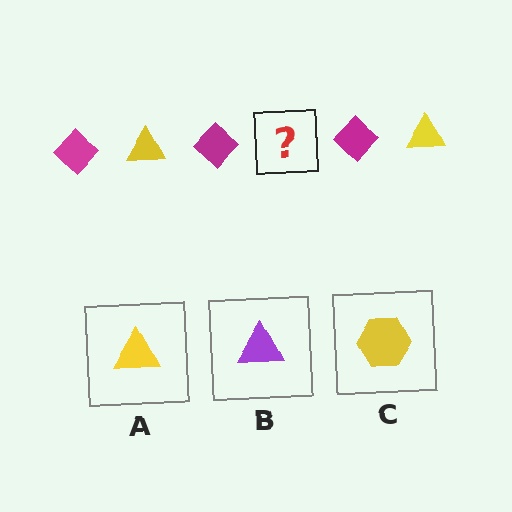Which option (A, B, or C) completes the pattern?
A.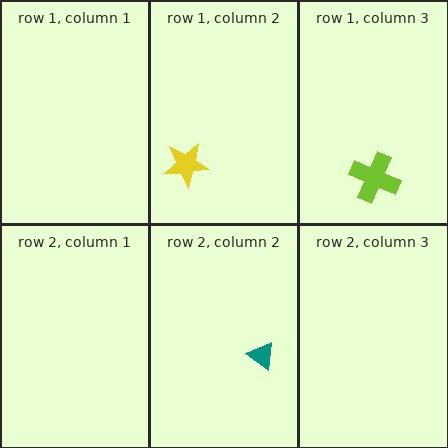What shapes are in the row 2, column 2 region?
The teal triangle.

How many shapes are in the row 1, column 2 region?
1.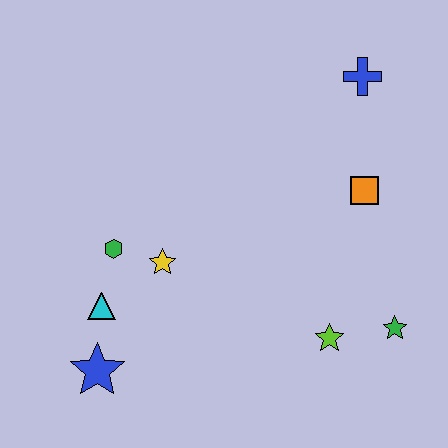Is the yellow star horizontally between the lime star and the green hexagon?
Yes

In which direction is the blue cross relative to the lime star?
The blue cross is above the lime star.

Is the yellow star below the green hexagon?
Yes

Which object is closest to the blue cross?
The orange square is closest to the blue cross.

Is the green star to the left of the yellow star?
No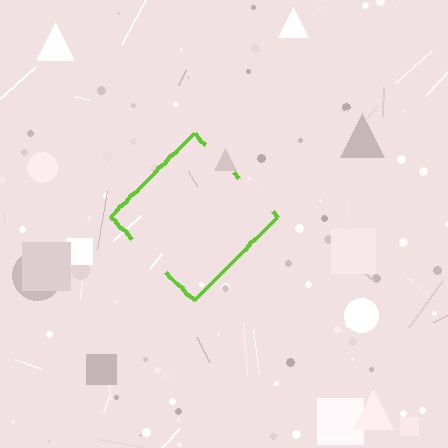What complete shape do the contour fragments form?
The contour fragments form a diamond.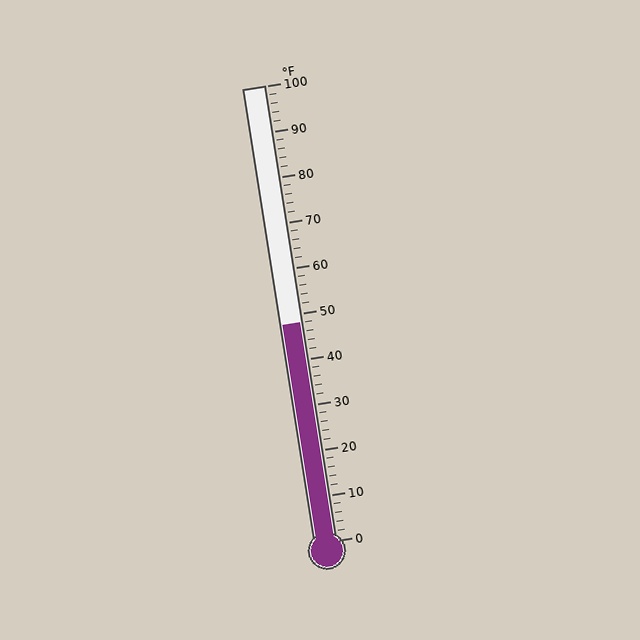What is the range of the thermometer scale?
The thermometer scale ranges from 0°F to 100°F.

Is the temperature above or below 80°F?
The temperature is below 80°F.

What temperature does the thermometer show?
The thermometer shows approximately 48°F.